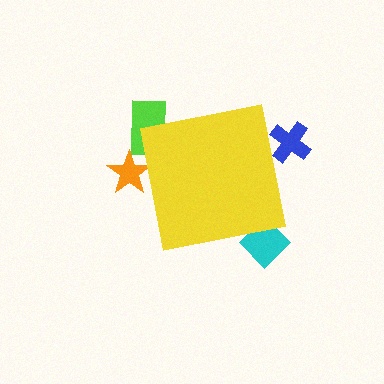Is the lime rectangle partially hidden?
Yes, the lime rectangle is partially hidden behind the yellow square.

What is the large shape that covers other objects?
A yellow square.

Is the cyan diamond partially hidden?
Yes, the cyan diamond is partially hidden behind the yellow square.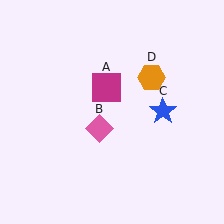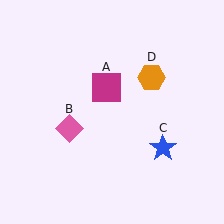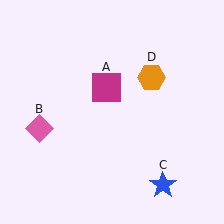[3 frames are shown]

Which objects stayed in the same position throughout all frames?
Magenta square (object A) and orange hexagon (object D) remained stationary.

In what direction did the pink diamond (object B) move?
The pink diamond (object B) moved left.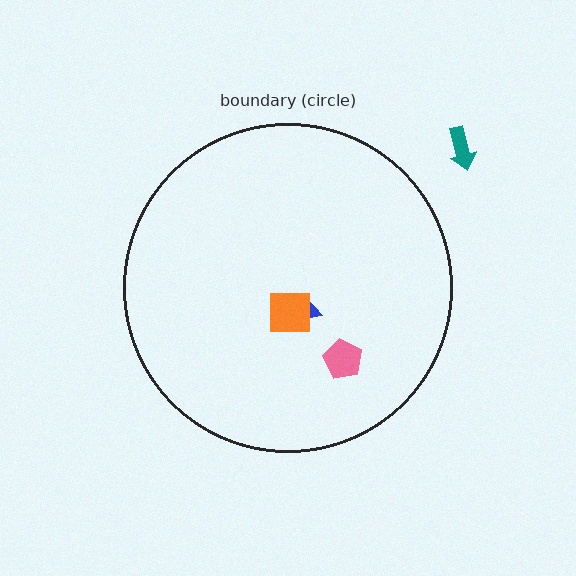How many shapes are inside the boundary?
3 inside, 1 outside.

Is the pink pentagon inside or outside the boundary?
Inside.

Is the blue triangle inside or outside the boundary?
Inside.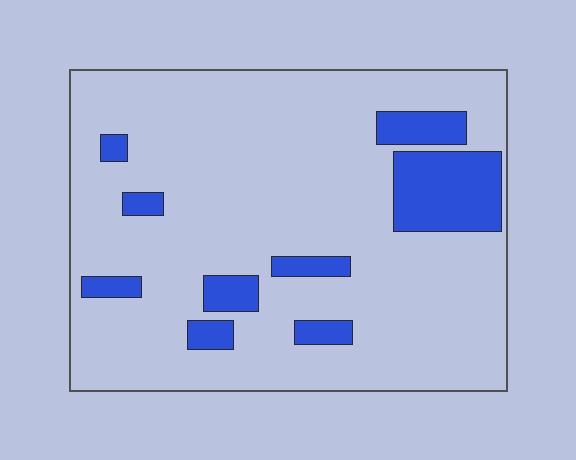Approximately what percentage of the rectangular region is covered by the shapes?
Approximately 15%.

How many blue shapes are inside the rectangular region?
9.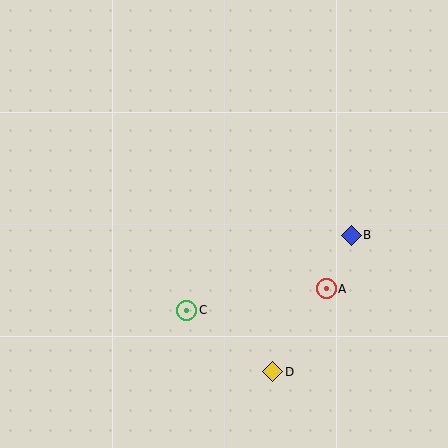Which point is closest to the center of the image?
Point C at (187, 310) is closest to the center.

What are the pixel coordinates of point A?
Point A is at (326, 289).